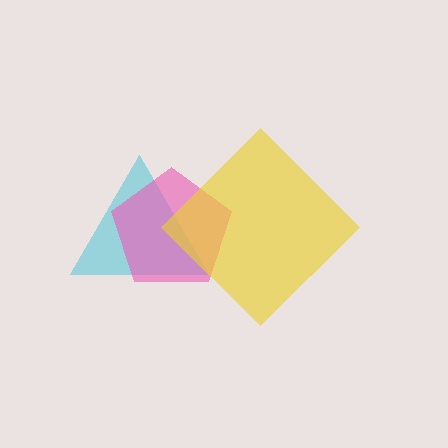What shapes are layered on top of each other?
The layered shapes are: a cyan triangle, a pink pentagon, a yellow diamond.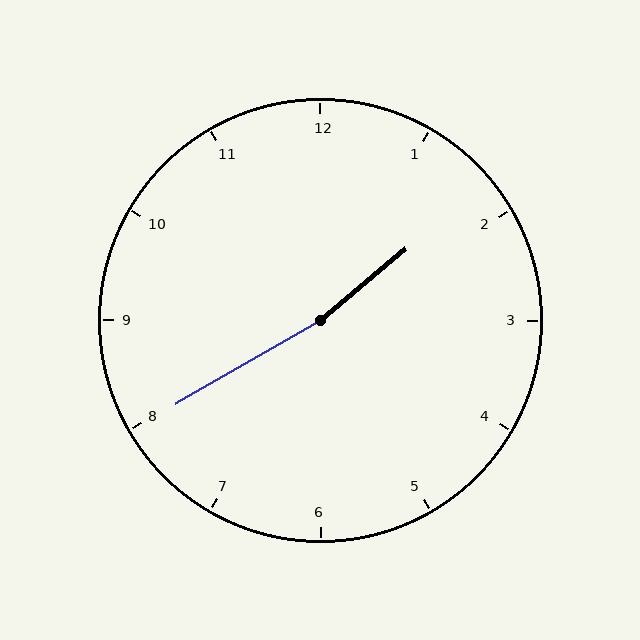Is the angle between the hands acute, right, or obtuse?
It is obtuse.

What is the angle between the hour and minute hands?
Approximately 170 degrees.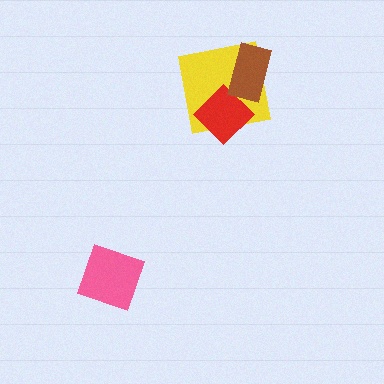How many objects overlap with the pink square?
0 objects overlap with the pink square.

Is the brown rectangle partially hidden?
No, no other shape covers it.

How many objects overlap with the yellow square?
2 objects overlap with the yellow square.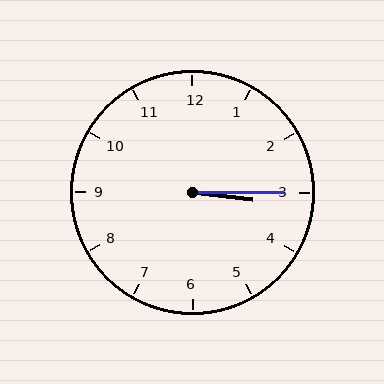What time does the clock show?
3:15.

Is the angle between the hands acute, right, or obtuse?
It is acute.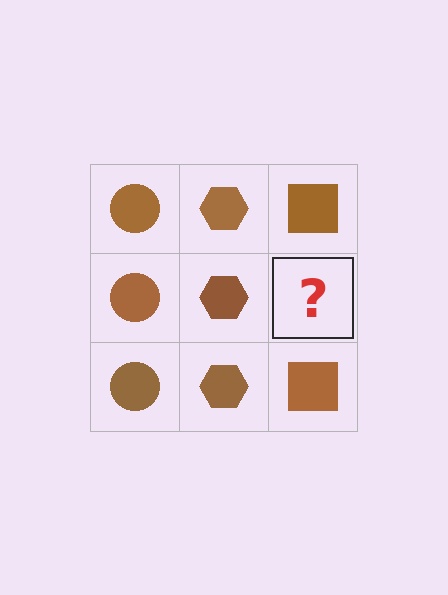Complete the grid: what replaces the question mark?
The question mark should be replaced with a brown square.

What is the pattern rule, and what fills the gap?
The rule is that each column has a consistent shape. The gap should be filled with a brown square.